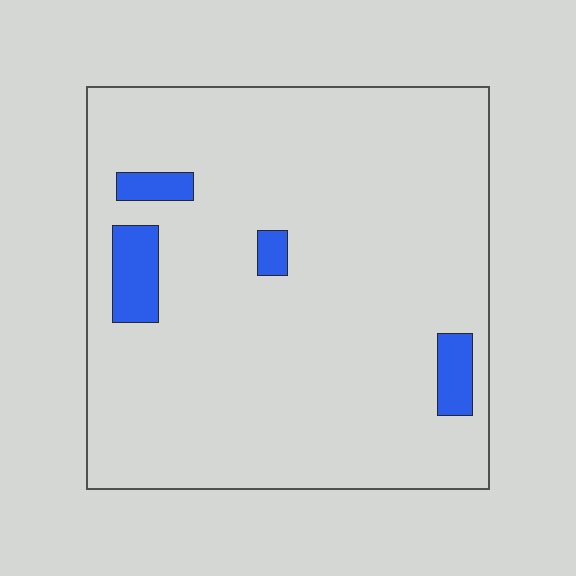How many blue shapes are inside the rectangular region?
4.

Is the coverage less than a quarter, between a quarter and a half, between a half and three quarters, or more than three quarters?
Less than a quarter.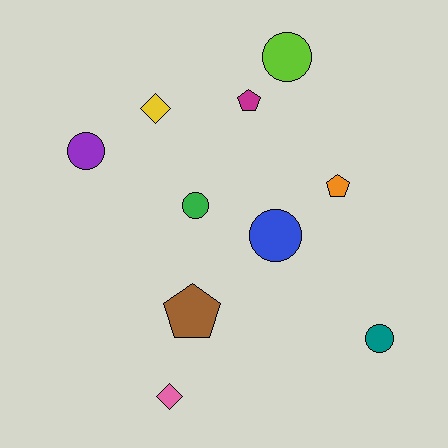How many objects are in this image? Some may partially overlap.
There are 10 objects.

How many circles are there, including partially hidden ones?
There are 5 circles.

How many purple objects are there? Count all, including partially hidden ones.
There is 1 purple object.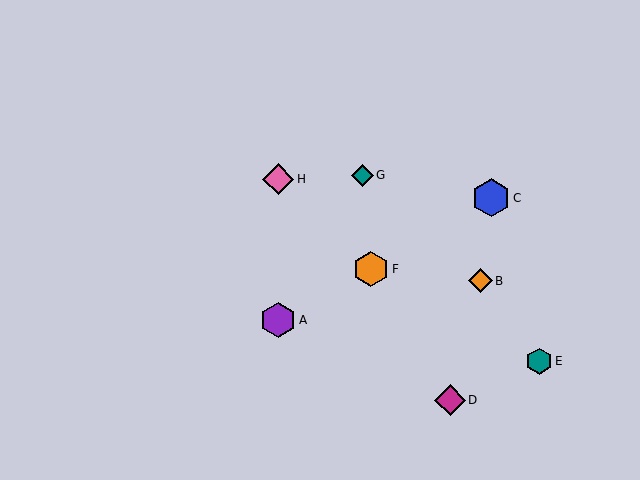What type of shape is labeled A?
Shape A is a purple hexagon.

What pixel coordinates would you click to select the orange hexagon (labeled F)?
Click at (371, 269) to select the orange hexagon F.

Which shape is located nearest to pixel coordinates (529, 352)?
The teal hexagon (labeled E) at (539, 361) is nearest to that location.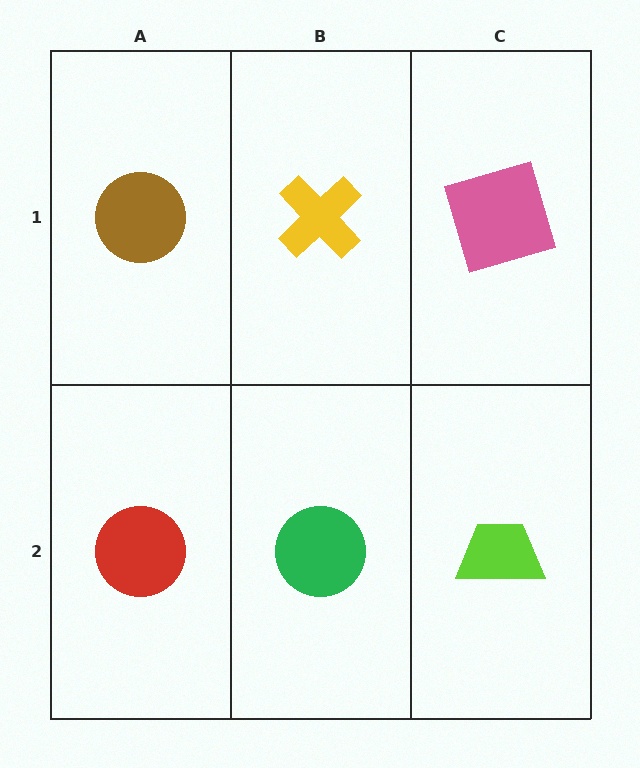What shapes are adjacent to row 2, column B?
A yellow cross (row 1, column B), a red circle (row 2, column A), a lime trapezoid (row 2, column C).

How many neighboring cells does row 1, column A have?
2.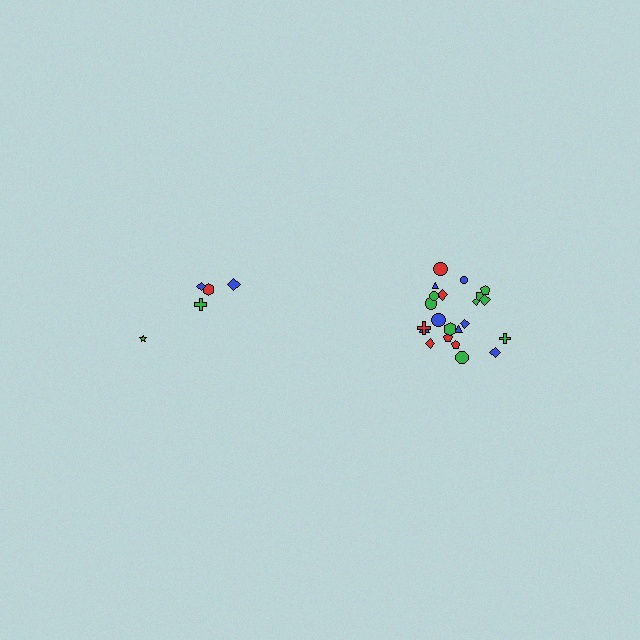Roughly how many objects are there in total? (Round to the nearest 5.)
Roughly 25 objects in total.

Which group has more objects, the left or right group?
The right group.